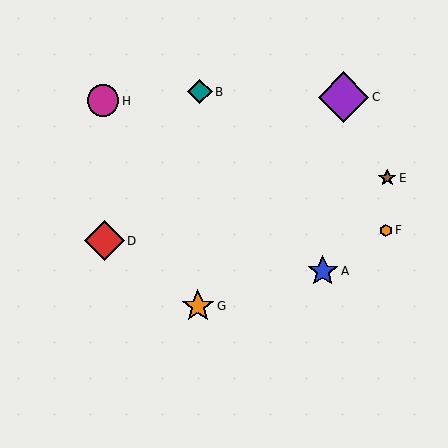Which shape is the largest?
The purple diamond (labeled C) is the largest.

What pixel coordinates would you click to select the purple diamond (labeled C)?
Click at (344, 97) to select the purple diamond C.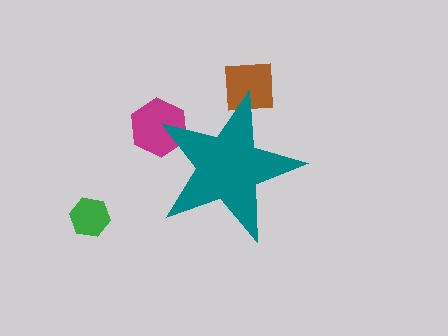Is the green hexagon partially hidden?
No, the green hexagon is fully visible.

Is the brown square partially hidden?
Yes, the brown square is partially hidden behind the teal star.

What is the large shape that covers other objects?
A teal star.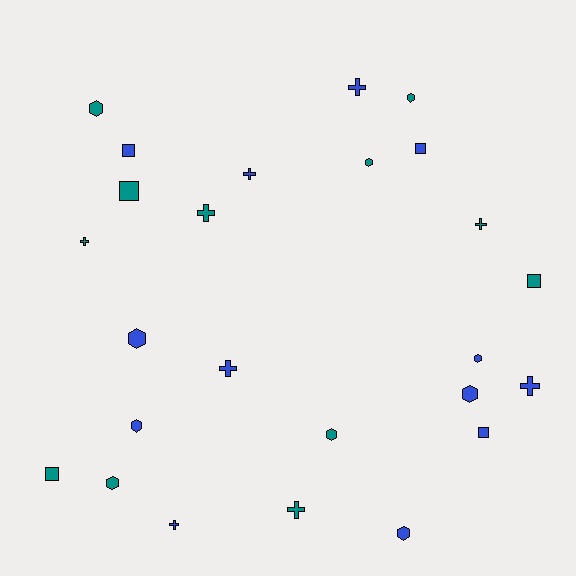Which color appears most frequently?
Blue, with 13 objects.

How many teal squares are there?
There are 3 teal squares.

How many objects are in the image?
There are 25 objects.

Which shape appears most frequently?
Hexagon, with 10 objects.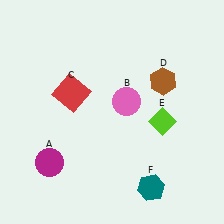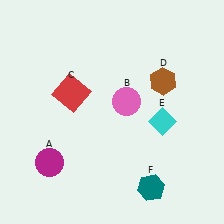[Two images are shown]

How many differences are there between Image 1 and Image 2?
There is 1 difference between the two images.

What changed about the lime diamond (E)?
In Image 1, E is lime. In Image 2, it changed to cyan.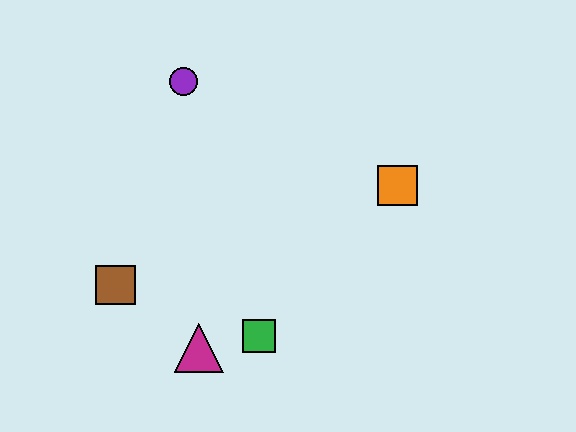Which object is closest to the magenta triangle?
The green square is closest to the magenta triangle.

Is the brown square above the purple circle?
No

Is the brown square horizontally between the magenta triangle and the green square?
No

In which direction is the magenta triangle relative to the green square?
The magenta triangle is to the left of the green square.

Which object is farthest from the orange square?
The brown square is farthest from the orange square.